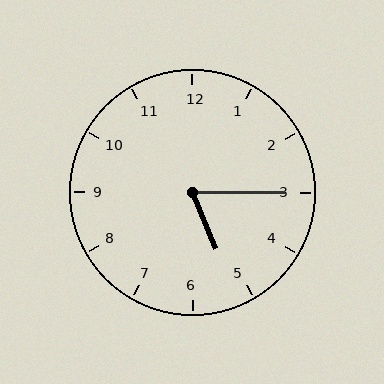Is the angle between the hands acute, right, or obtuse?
It is acute.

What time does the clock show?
5:15.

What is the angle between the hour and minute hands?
Approximately 68 degrees.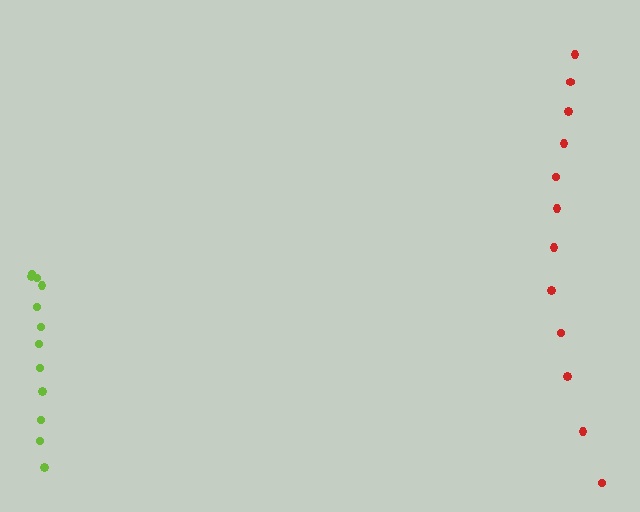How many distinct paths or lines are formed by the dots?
There are 2 distinct paths.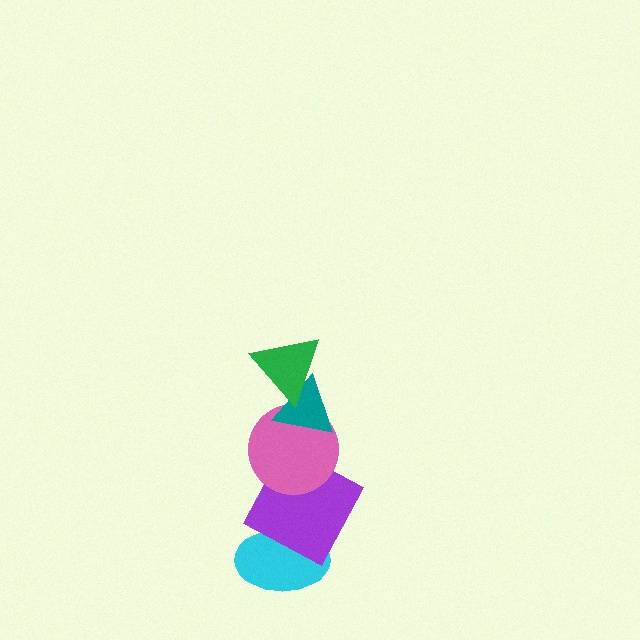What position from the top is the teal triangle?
The teal triangle is 2nd from the top.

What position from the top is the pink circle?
The pink circle is 3rd from the top.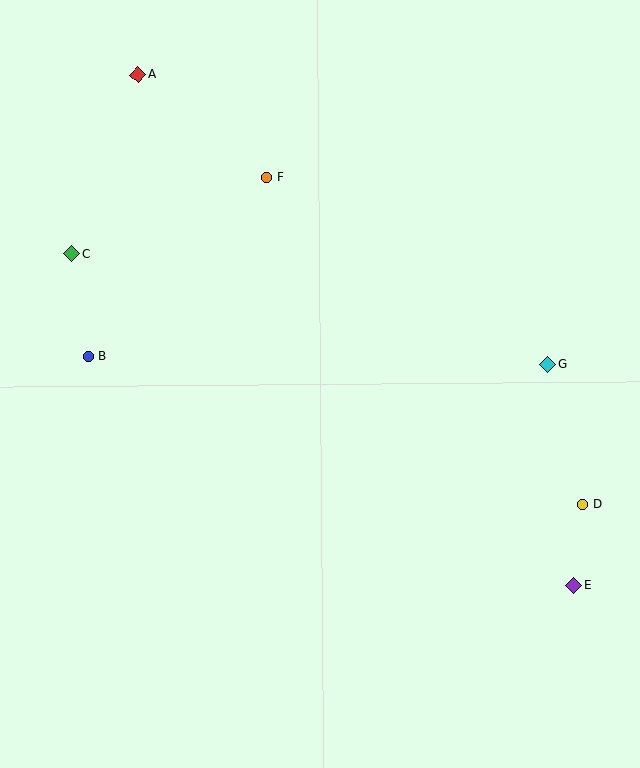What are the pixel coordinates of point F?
Point F is at (267, 178).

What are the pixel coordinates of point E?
Point E is at (573, 585).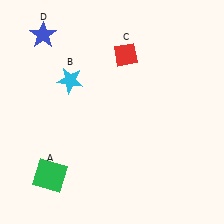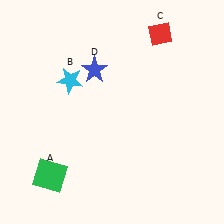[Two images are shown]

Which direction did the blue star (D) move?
The blue star (D) moved right.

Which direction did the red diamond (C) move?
The red diamond (C) moved right.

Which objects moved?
The objects that moved are: the red diamond (C), the blue star (D).